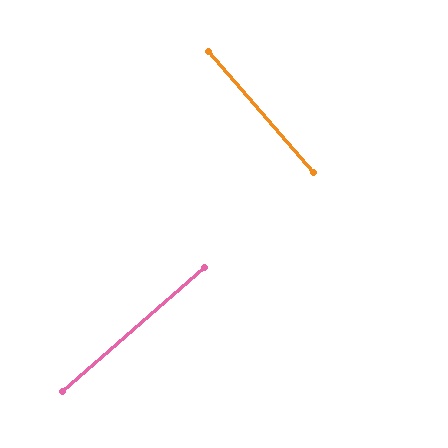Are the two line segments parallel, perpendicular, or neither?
Perpendicular — they meet at approximately 90°.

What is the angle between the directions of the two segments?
Approximately 90 degrees.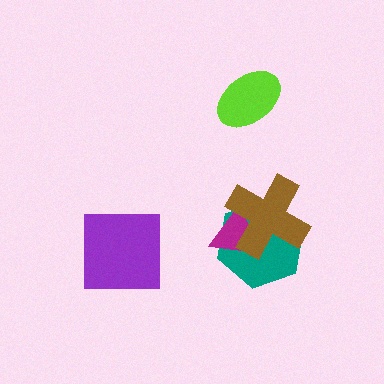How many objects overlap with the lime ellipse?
0 objects overlap with the lime ellipse.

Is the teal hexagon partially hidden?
Yes, it is partially covered by another shape.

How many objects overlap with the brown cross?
2 objects overlap with the brown cross.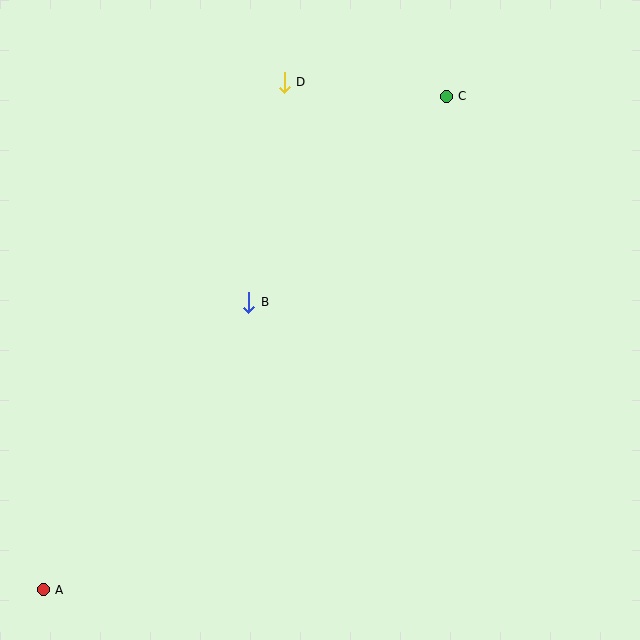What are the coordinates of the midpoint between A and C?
The midpoint between A and C is at (245, 343).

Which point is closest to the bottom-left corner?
Point A is closest to the bottom-left corner.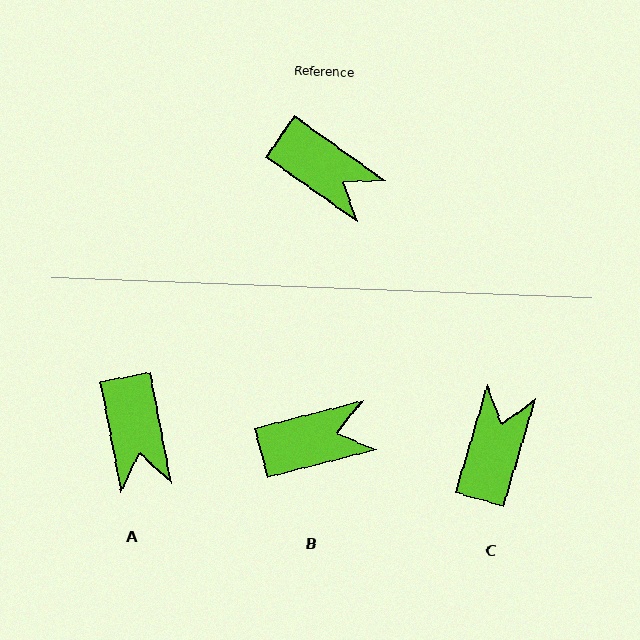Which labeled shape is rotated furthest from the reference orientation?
C, about 109 degrees away.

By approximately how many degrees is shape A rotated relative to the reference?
Approximately 44 degrees clockwise.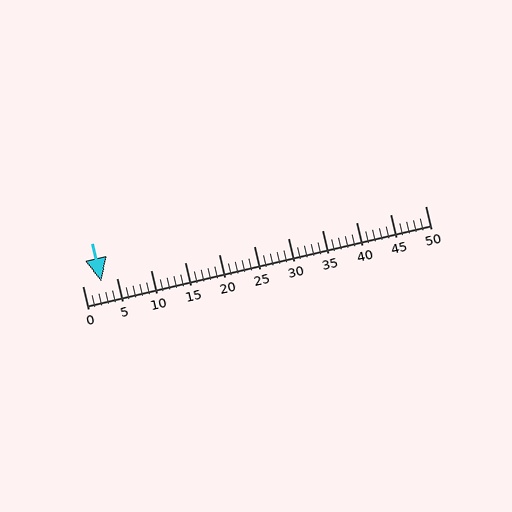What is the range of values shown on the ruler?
The ruler shows values from 0 to 50.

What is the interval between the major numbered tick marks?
The major tick marks are spaced 5 units apart.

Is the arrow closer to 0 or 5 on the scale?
The arrow is closer to 5.